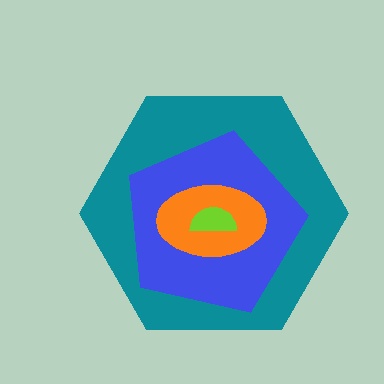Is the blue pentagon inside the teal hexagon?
Yes.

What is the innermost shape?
The lime semicircle.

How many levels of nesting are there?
4.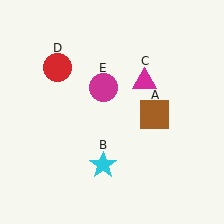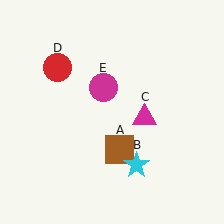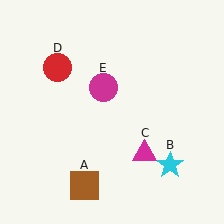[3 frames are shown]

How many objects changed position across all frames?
3 objects changed position: brown square (object A), cyan star (object B), magenta triangle (object C).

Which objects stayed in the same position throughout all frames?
Red circle (object D) and magenta circle (object E) remained stationary.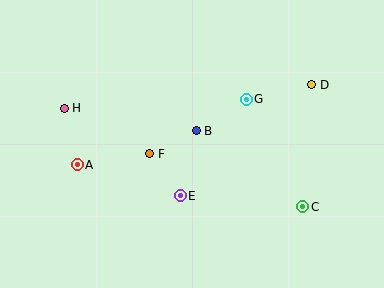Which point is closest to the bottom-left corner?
Point A is closest to the bottom-left corner.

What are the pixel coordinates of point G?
Point G is at (246, 99).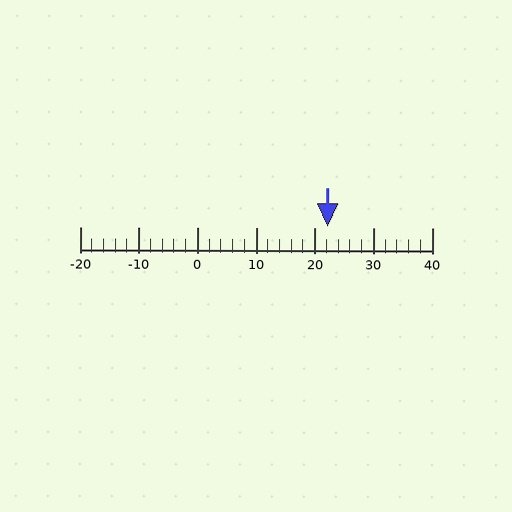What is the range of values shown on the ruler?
The ruler shows values from -20 to 40.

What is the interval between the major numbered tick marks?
The major tick marks are spaced 10 units apart.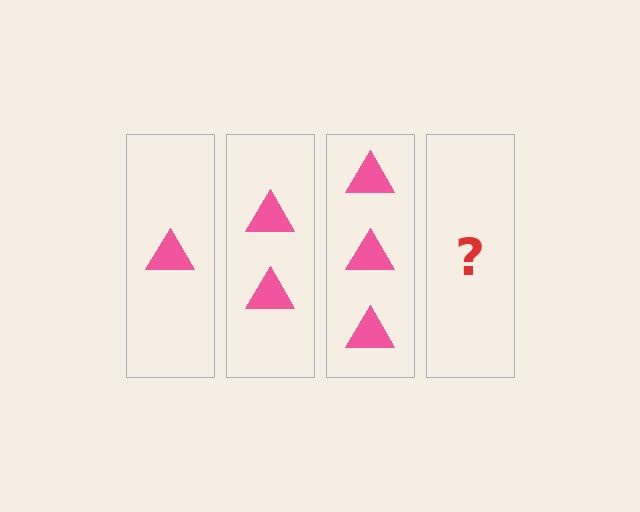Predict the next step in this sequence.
The next step is 4 triangles.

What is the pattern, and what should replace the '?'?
The pattern is that each step adds one more triangle. The '?' should be 4 triangles.